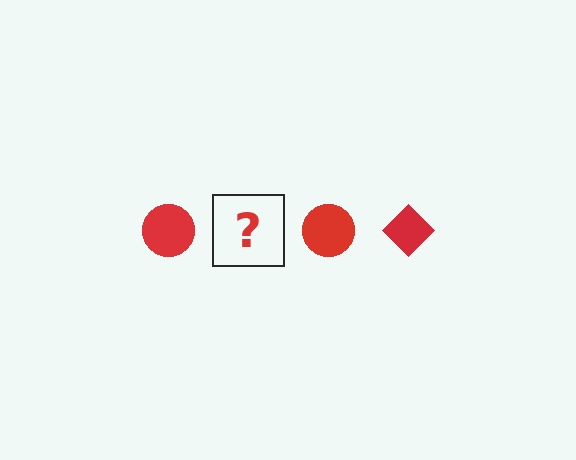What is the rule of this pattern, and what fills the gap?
The rule is that the pattern cycles through circle, diamond shapes in red. The gap should be filled with a red diamond.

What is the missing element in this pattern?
The missing element is a red diamond.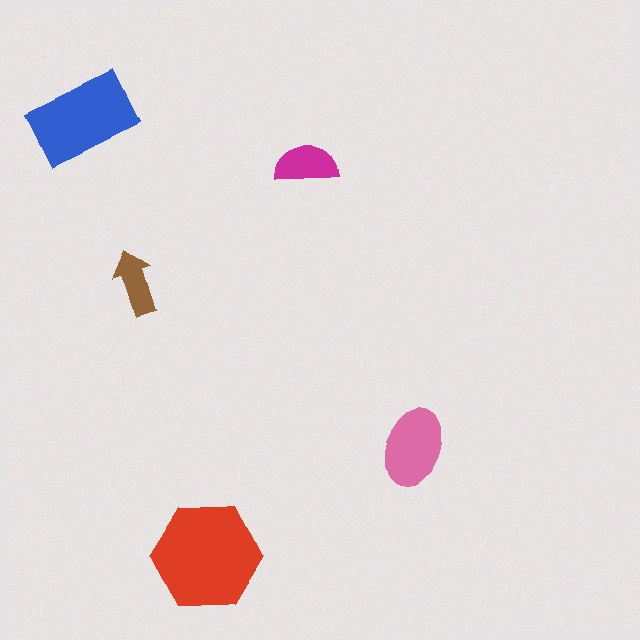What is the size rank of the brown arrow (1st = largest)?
5th.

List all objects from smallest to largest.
The brown arrow, the magenta semicircle, the pink ellipse, the blue rectangle, the red hexagon.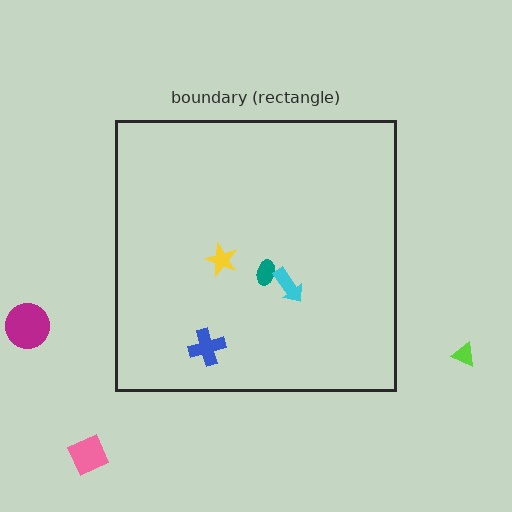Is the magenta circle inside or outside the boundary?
Outside.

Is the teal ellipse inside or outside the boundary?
Inside.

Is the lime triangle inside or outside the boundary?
Outside.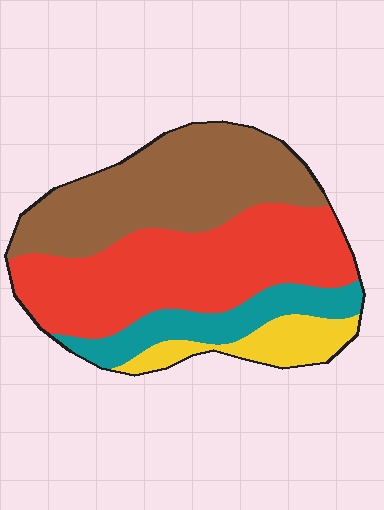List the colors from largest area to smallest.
From largest to smallest: red, brown, teal, yellow.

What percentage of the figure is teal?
Teal takes up about one eighth (1/8) of the figure.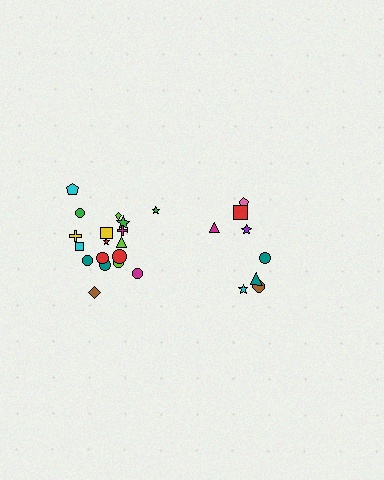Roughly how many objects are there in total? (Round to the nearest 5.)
Roughly 25 objects in total.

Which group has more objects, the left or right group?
The left group.